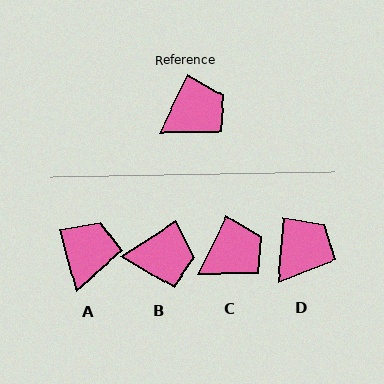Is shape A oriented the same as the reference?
No, it is off by about 41 degrees.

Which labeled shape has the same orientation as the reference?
C.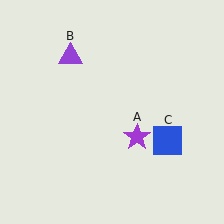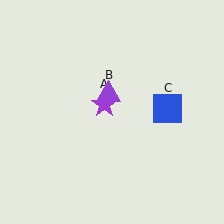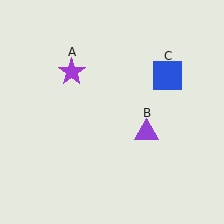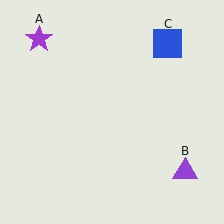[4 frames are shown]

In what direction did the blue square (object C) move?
The blue square (object C) moved up.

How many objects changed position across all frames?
3 objects changed position: purple star (object A), purple triangle (object B), blue square (object C).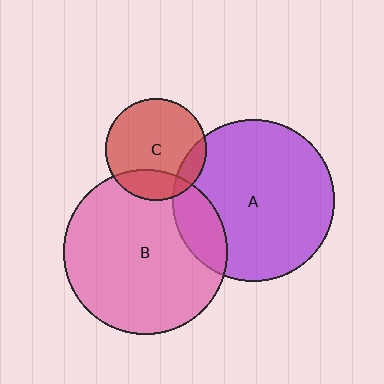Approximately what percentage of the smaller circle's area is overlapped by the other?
Approximately 20%.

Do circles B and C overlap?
Yes.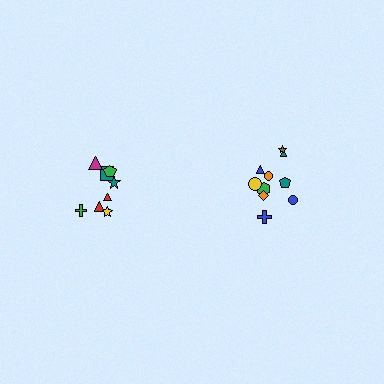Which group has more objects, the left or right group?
The right group.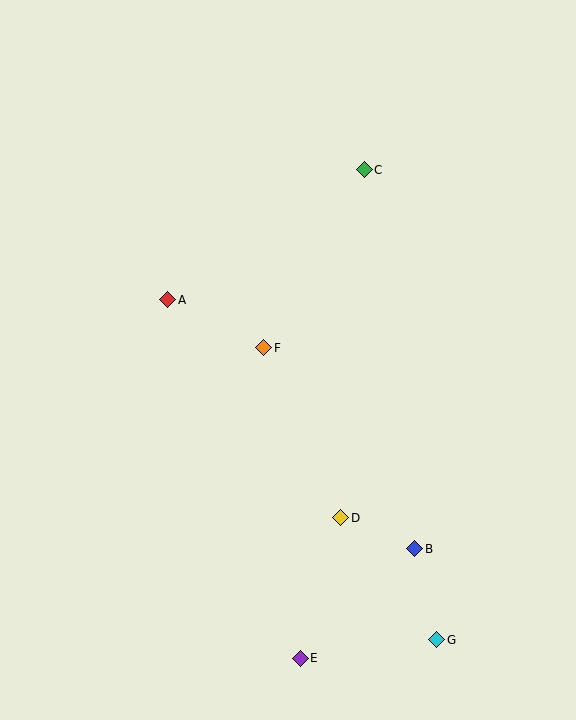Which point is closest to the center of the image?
Point F at (264, 348) is closest to the center.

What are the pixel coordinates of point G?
Point G is at (437, 640).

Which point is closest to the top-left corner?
Point A is closest to the top-left corner.